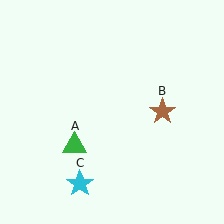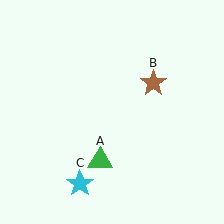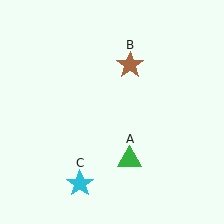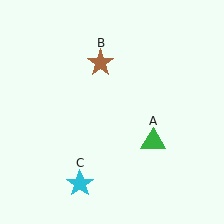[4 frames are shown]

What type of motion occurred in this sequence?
The green triangle (object A), brown star (object B) rotated counterclockwise around the center of the scene.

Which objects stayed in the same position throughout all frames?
Cyan star (object C) remained stationary.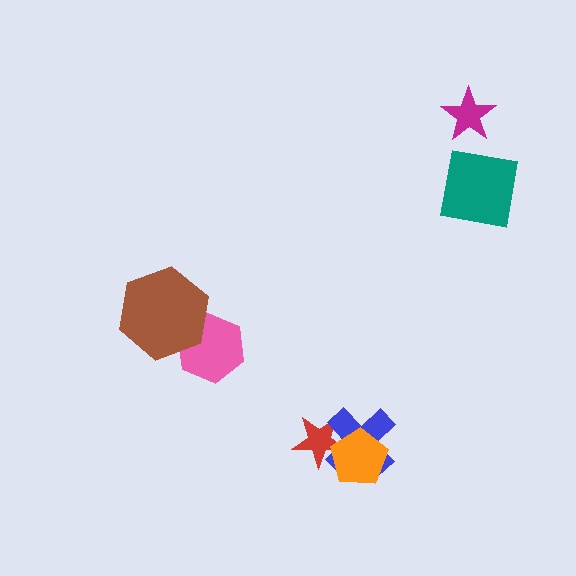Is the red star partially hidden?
Yes, it is partially covered by another shape.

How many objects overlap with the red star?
2 objects overlap with the red star.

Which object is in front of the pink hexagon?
The brown hexagon is in front of the pink hexagon.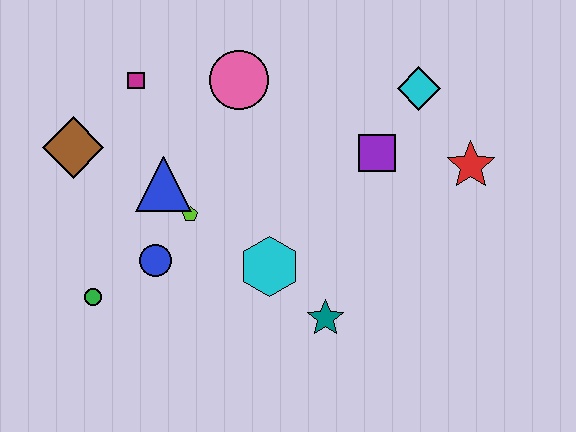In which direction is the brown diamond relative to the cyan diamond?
The brown diamond is to the left of the cyan diamond.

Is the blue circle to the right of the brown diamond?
Yes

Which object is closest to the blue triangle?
The lime pentagon is closest to the blue triangle.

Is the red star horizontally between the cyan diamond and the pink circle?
No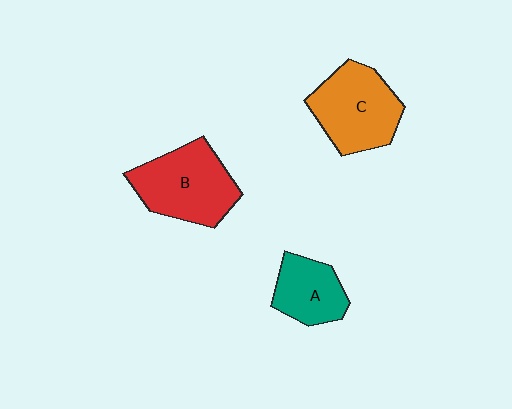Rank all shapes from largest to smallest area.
From largest to smallest: B (red), C (orange), A (teal).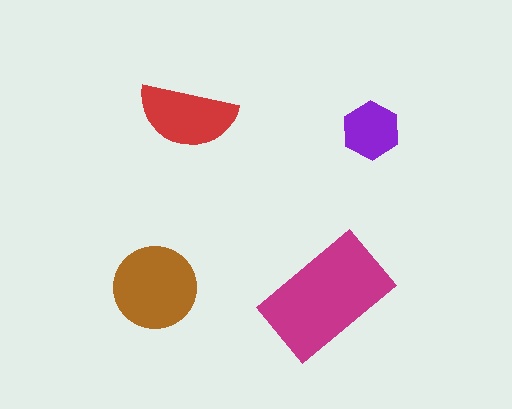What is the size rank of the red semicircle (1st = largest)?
3rd.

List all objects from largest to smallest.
The magenta rectangle, the brown circle, the red semicircle, the purple hexagon.